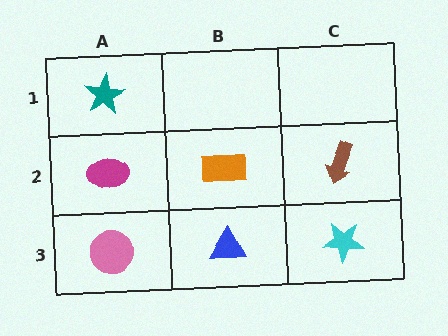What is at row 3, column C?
A cyan star.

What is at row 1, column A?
A teal star.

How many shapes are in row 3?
3 shapes.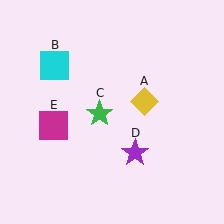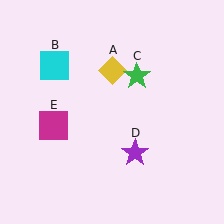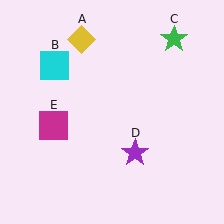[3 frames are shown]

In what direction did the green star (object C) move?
The green star (object C) moved up and to the right.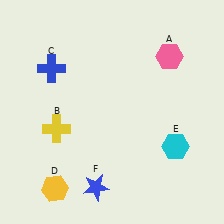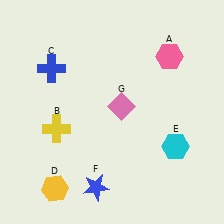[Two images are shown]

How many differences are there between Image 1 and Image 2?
There is 1 difference between the two images.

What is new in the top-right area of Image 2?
A pink diamond (G) was added in the top-right area of Image 2.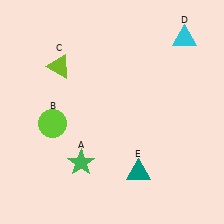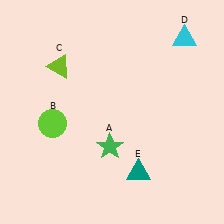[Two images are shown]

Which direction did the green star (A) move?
The green star (A) moved right.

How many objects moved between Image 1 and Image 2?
1 object moved between the two images.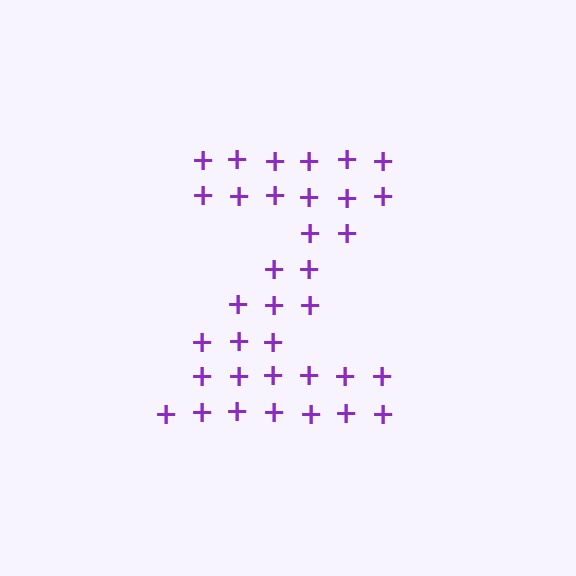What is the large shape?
The large shape is the letter Z.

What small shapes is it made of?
It is made of small plus signs.